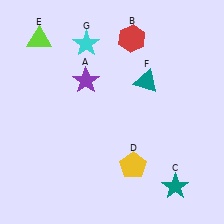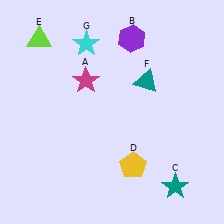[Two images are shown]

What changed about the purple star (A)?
In Image 1, A is purple. In Image 2, it changed to magenta.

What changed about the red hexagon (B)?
In Image 1, B is red. In Image 2, it changed to purple.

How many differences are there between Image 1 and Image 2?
There are 2 differences between the two images.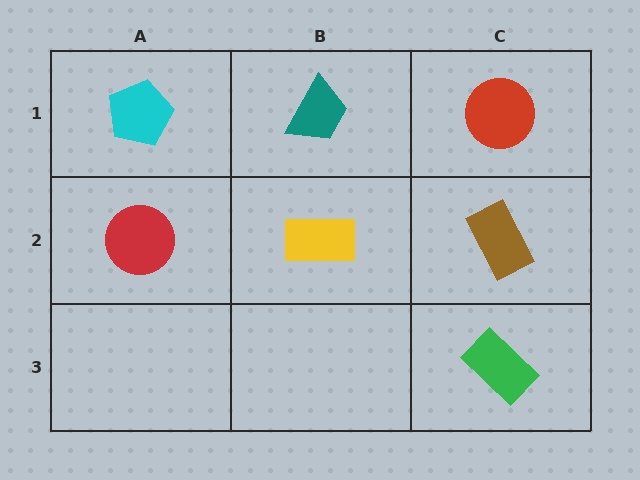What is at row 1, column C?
A red circle.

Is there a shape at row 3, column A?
No, that cell is empty.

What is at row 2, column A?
A red circle.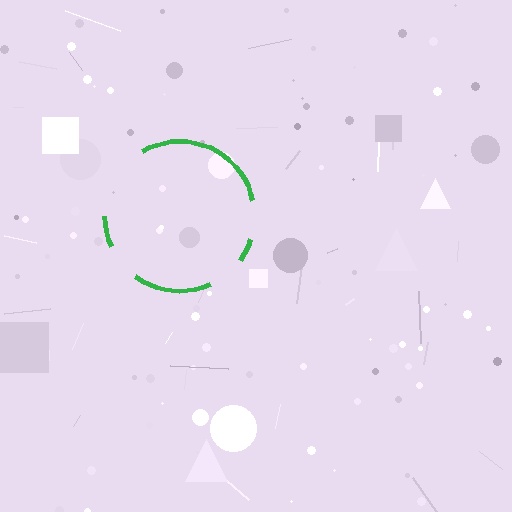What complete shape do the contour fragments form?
The contour fragments form a circle.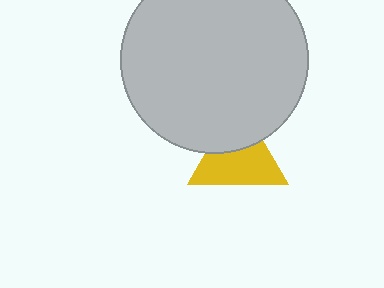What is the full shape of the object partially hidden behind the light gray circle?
The partially hidden object is a yellow triangle.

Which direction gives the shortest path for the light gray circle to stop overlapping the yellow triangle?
Moving up gives the shortest separation.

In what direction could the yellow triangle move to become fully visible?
The yellow triangle could move down. That would shift it out from behind the light gray circle entirely.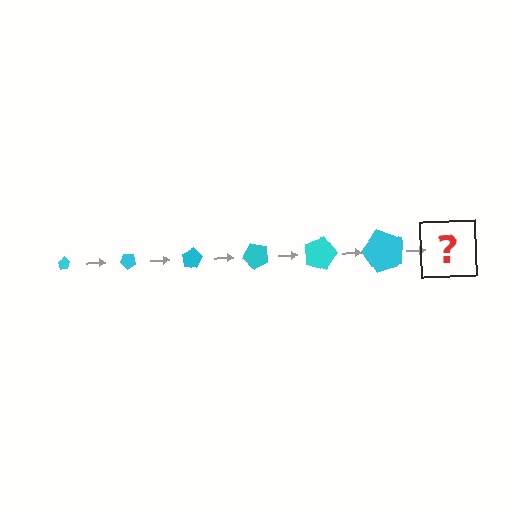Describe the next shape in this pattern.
It should be a pentagon, larger than the previous one and rotated 240 degrees from the start.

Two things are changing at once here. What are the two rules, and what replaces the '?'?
The two rules are that the pentagon grows larger each step and it rotates 40 degrees each step. The '?' should be a pentagon, larger than the previous one and rotated 240 degrees from the start.